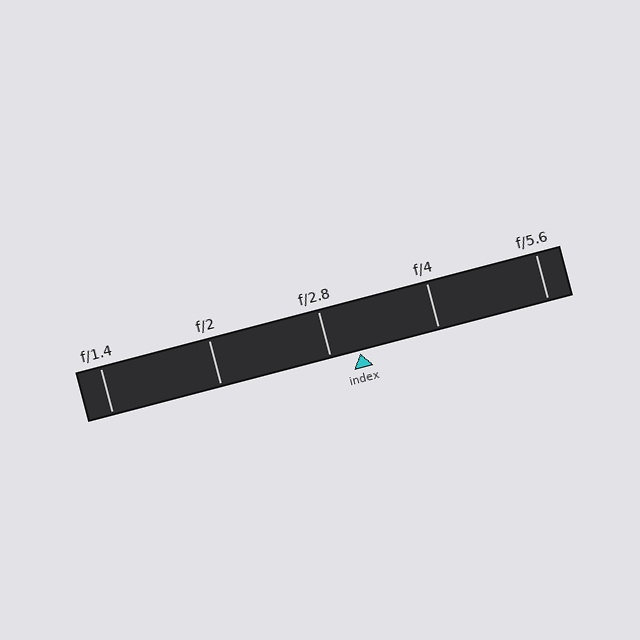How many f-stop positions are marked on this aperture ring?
There are 5 f-stop positions marked.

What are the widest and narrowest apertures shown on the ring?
The widest aperture shown is f/1.4 and the narrowest is f/5.6.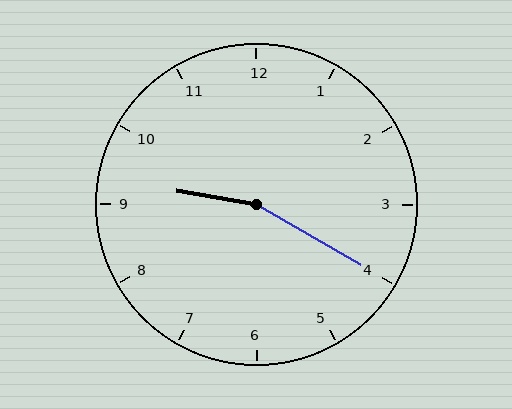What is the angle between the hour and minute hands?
Approximately 160 degrees.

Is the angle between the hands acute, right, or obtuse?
It is obtuse.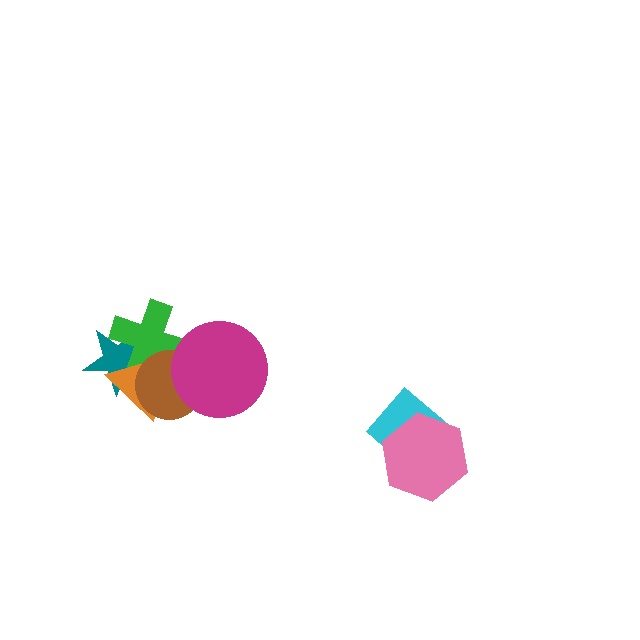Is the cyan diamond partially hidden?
Yes, it is partially covered by another shape.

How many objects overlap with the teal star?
3 objects overlap with the teal star.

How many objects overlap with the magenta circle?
3 objects overlap with the magenta circle.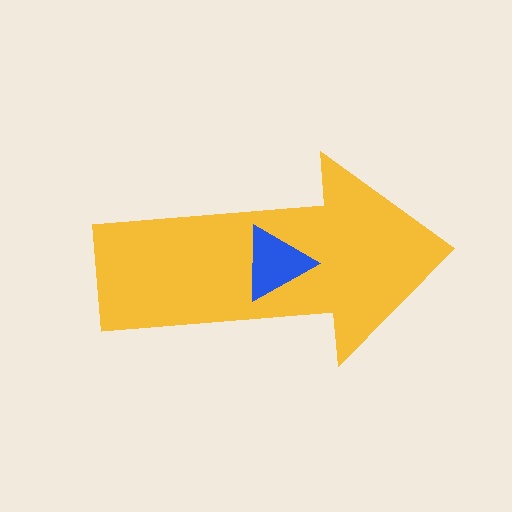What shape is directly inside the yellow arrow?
The blue triangle.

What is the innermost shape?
The blue triangle.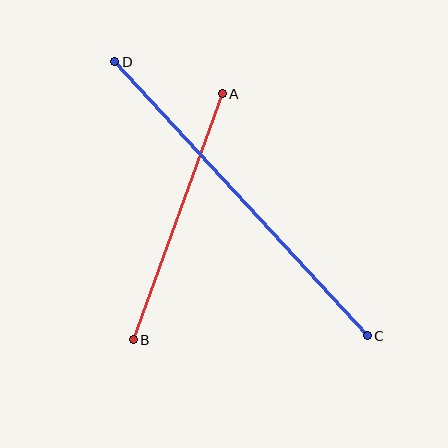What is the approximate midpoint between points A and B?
The midpoint is at approximately (178, 217) pixels.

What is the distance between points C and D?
The distance is approximately 373 pixels.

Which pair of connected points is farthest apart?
Points C and D are farthest apart.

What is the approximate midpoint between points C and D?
The midpoint is at approximately (241, 199) pixels.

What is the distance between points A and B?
The distance is approximately 261 pixels.